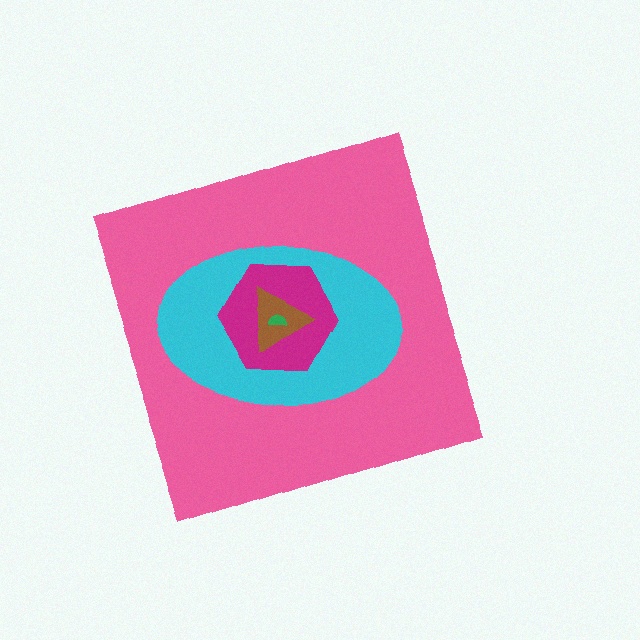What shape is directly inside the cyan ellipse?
The magenta hexagon.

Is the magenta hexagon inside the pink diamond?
Yes.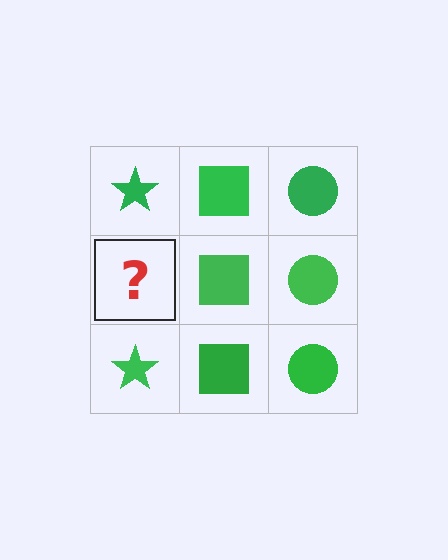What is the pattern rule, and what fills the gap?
The rule is that each column has a consistent shape. The gap should be filled with a green star.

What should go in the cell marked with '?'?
The missing cell should contain a green star.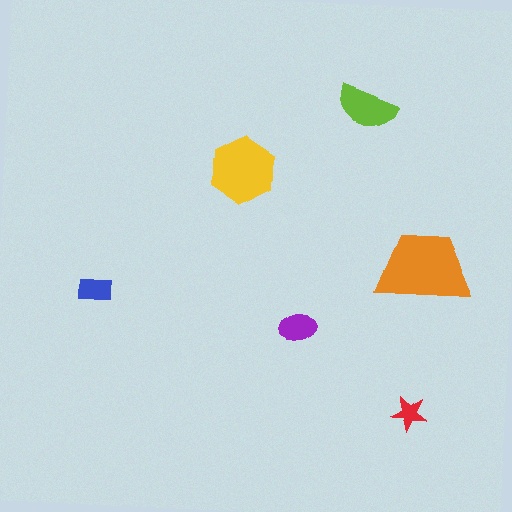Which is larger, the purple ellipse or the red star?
The purple ellipse.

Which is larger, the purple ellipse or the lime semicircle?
The lime semicircle.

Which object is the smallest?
The red star.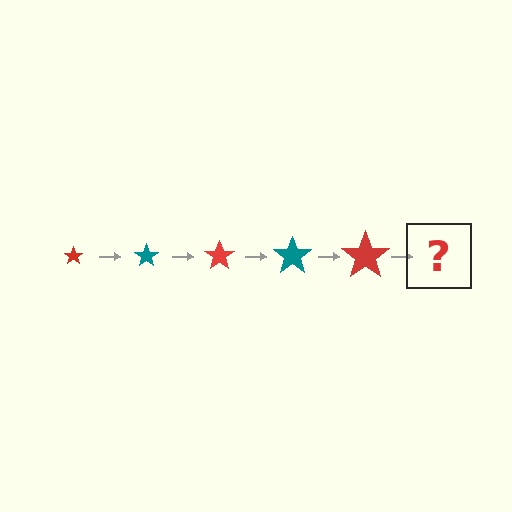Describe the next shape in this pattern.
It should be a teal star, larger than the previous one.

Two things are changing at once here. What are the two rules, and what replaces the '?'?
The two rules are that the star grows larger each step and the color cycles through red and teal. The '?' should be a teal star, larger than the previous one.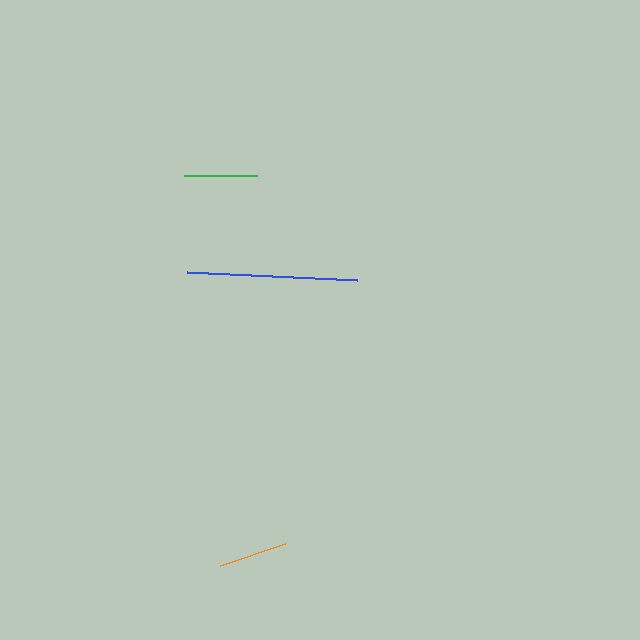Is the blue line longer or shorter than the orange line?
The blue line is longer than the orange line.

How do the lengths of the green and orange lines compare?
The green and orange lines are approximately the same length.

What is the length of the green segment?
The green segment is approximately 73 pixels long.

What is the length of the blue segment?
The blue segment is approximately 170 pixels long.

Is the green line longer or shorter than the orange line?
The green line is longer than the orange line.